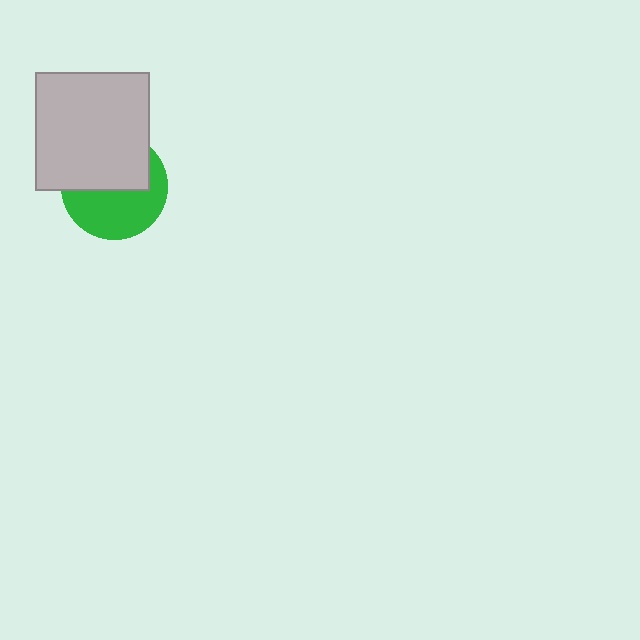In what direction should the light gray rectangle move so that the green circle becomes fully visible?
The light gray rectangle should move up. That is the shortest direction to clear the overlap and leave the green circle fully visible.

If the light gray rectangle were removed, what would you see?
You would see the complete green circle.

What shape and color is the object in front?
The object in front is a light gray rectangle.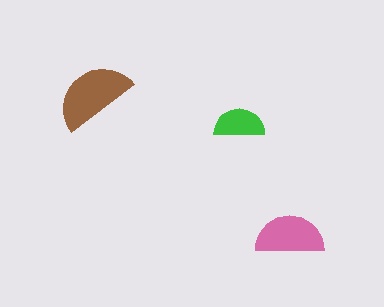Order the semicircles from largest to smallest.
the brown one, the pink one, the green one.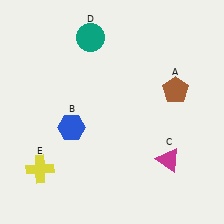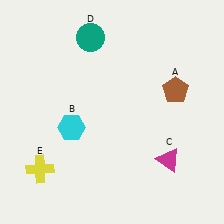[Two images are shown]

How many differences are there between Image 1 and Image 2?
There is 1 difference between the two images.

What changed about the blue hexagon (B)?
In Image 1, B is blue. In Image 2, it changed to cyan.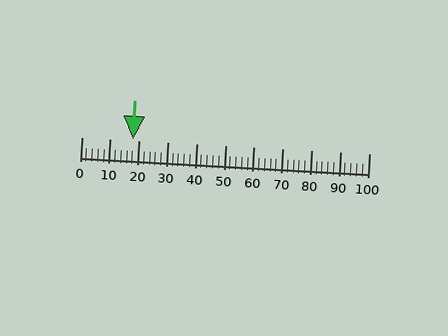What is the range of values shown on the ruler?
The ruler shows values from 0 to 100.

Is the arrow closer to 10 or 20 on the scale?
The arrow is closer to 20.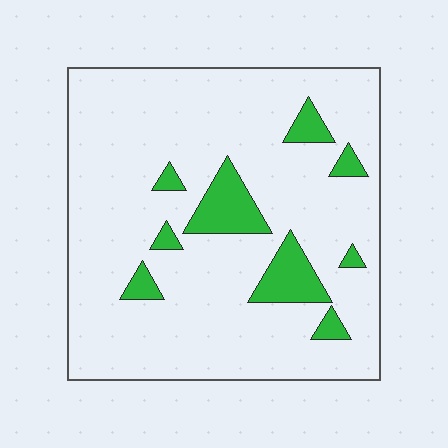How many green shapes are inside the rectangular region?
9.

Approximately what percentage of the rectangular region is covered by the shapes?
Approximately 10%.